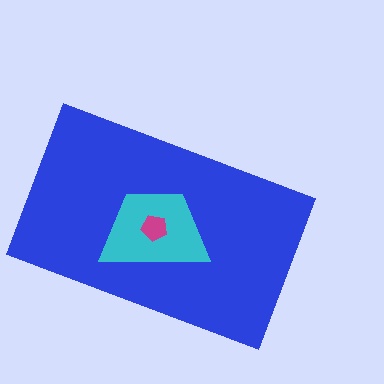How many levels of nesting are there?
3.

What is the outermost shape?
The blue rectangle.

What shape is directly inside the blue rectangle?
The cyan trapezoid.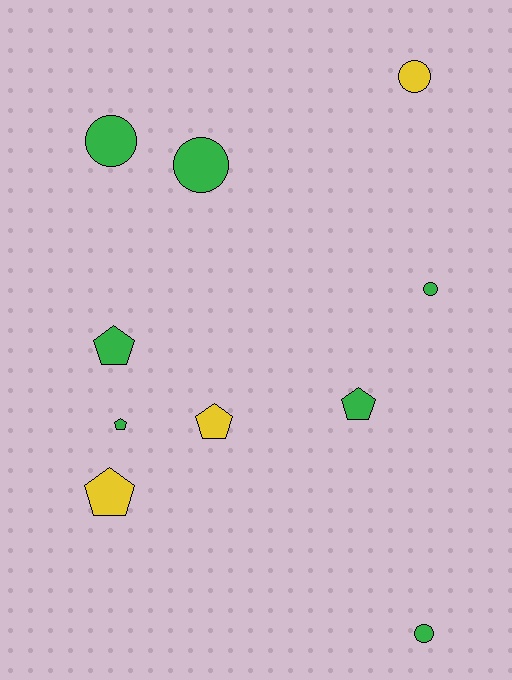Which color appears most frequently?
Green, with 7 objects.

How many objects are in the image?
There are 10 objects.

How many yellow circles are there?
There is 1 yellow circle.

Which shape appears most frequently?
Pentagon, with 5 objects.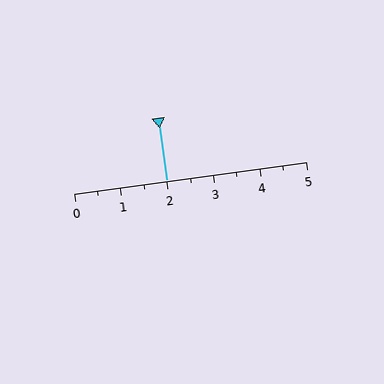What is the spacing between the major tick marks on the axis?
The major ticks are spaced 1 apart.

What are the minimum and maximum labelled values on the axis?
The axis runs from 0 to 5.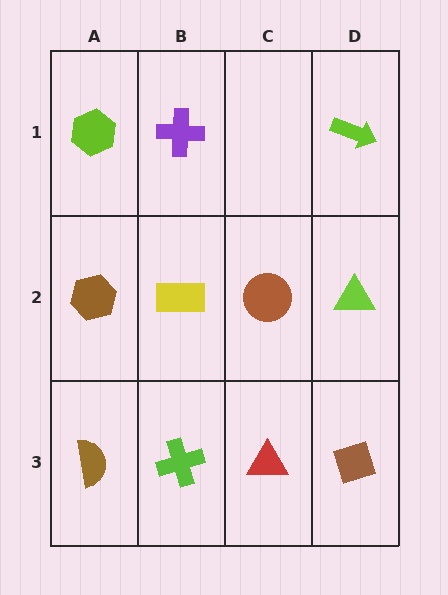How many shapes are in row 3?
4 shapes.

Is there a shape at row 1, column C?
No, that cell is empty.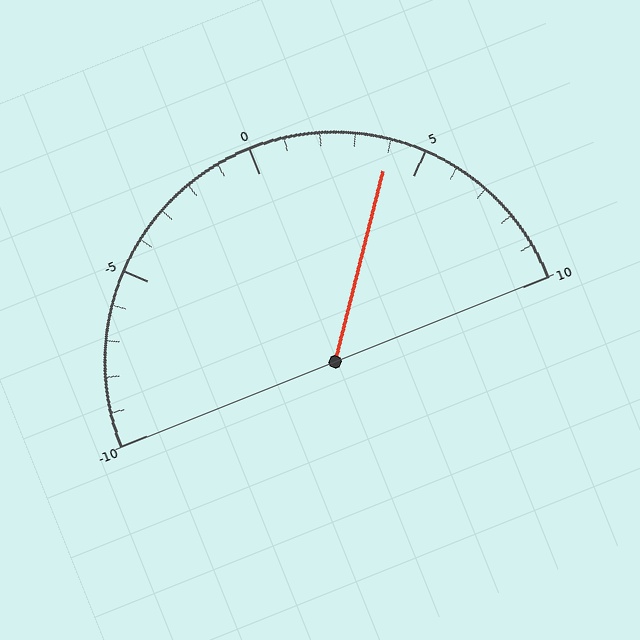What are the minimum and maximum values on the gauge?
The gauge ranges from -10 to 10.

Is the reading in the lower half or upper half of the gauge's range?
The reading is in the upper half of the range (-10 to 10).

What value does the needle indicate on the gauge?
The needle indicates approximately 4.